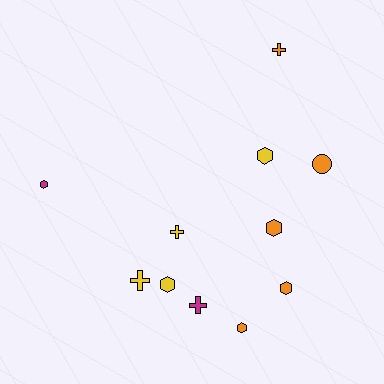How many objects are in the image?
There are 11 objects.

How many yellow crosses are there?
There are 2 yellow crosses.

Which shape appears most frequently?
Hexagon, with 6 objects.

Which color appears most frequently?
Orange, with 5 objects.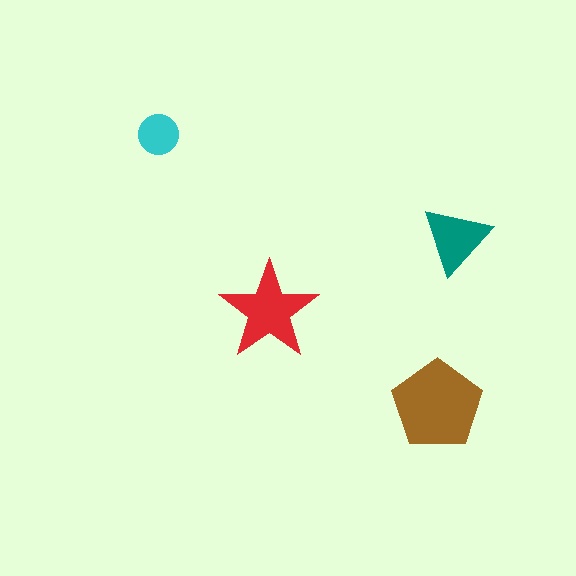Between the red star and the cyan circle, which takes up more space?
The red star.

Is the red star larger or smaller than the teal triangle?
Larger.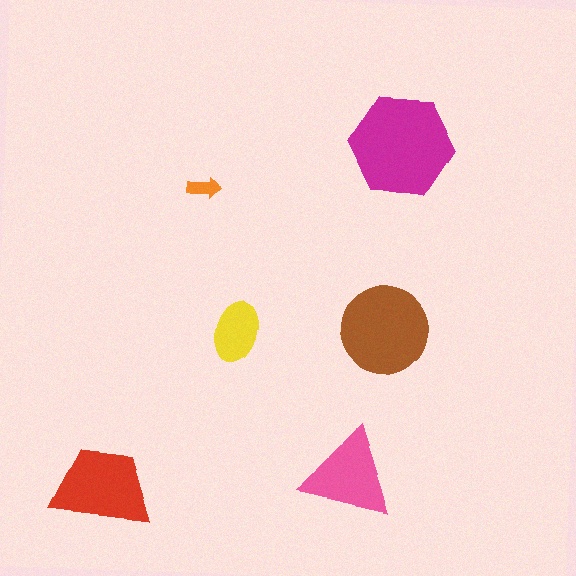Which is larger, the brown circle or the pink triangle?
The brown circle.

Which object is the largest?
The magenta hexagon.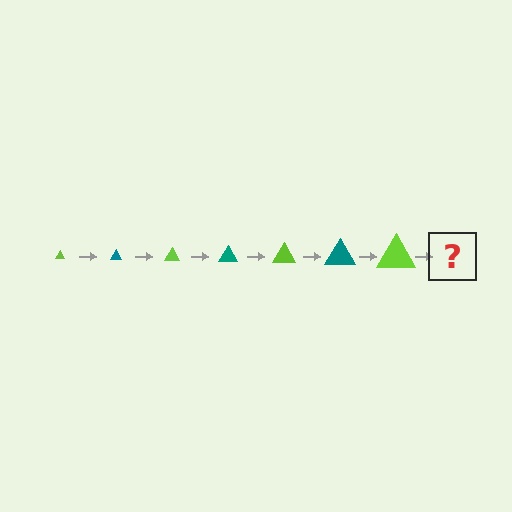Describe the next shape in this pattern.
It should be a teal triangle, larger than the previous one.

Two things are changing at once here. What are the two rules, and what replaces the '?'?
The two rules are that the triangle grows larger each step and the color cycles through lime and teal. The '?' should be a teal triangle, larger than the previous one.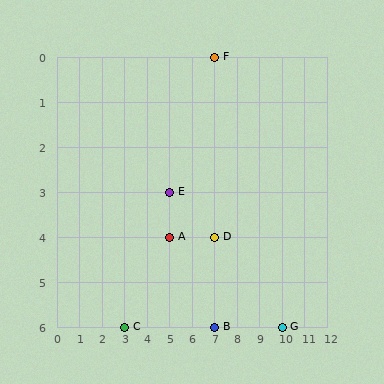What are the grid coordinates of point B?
Point B is at grid coordinates (7, 6).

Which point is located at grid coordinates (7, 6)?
Point B is at (7, 6).